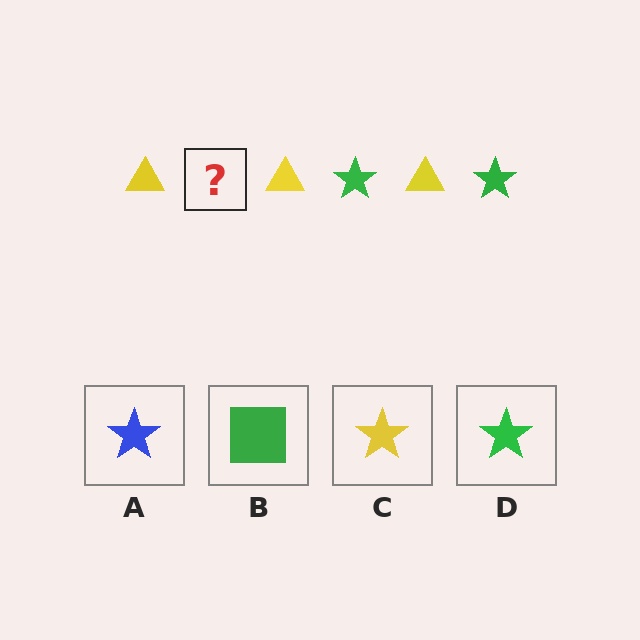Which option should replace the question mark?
Option D.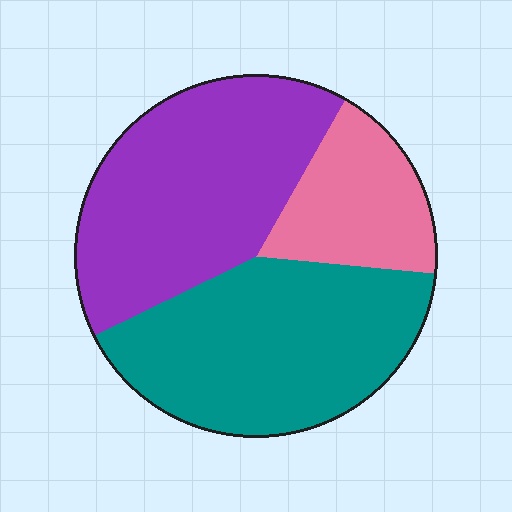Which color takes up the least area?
Pink, at roughly 20%.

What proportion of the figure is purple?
Purple covers roughly 40% of the figure.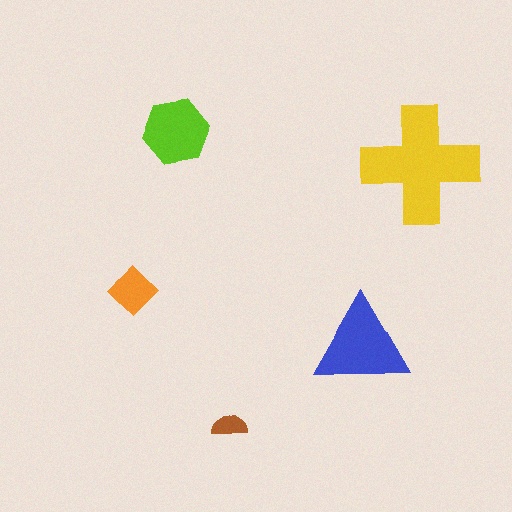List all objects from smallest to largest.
The brown semicircle, the orange diamond, the lime hexagon, the blue triangle, the yellow cross.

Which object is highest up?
The lime hexagon is topmost.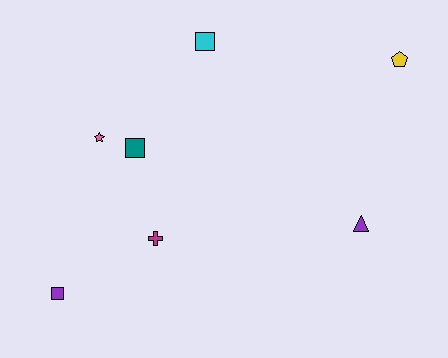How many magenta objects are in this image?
There is 1 magenta object.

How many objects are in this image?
There are 7 objects.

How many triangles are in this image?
There is 1 triangle.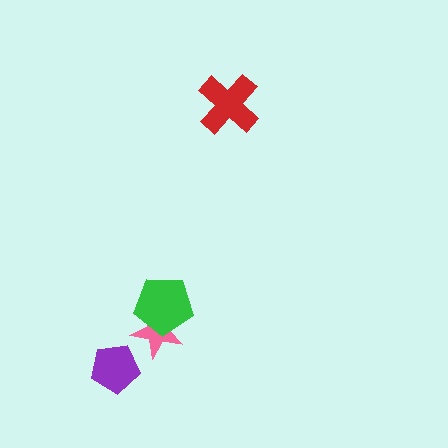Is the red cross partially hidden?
No, no other shape covers it.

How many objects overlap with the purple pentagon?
0 objects overlap with the purple pentagon.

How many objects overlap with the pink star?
1 object overlaps with the pink star.